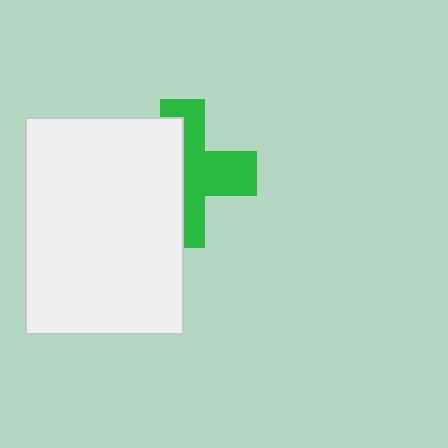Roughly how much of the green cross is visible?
About half of it is visible (roughly 52%).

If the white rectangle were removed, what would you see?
You would see the complete green cross.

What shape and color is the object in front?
The object in front is a white rectangle.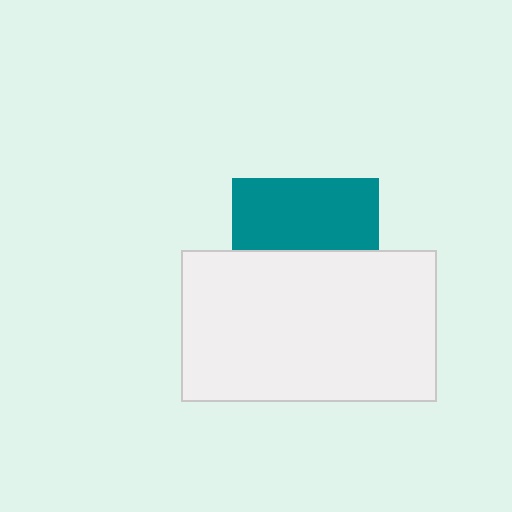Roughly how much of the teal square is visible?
About half of it is visible (roughly 49%).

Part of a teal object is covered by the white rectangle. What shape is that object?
It is a square.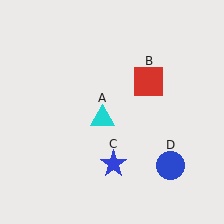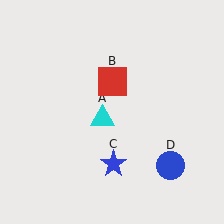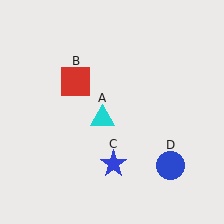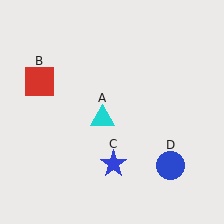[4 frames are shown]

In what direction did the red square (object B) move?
The red square (object B) moved left.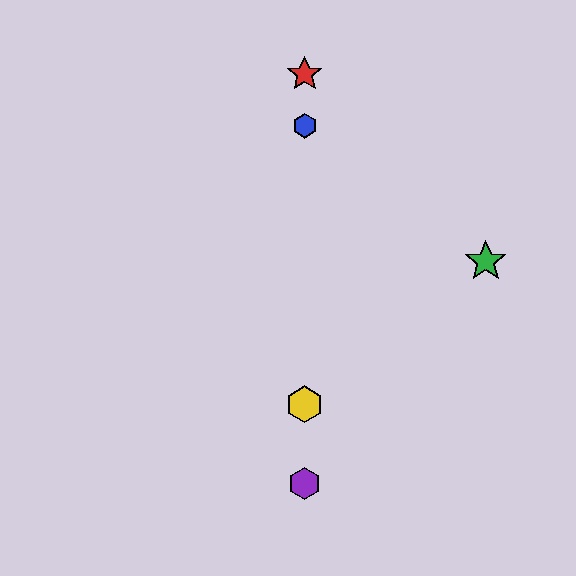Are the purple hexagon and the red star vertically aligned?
Yes, both are at x≈305.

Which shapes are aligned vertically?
The red star, the blue hexagon, the yellow hexagon, the purple hexagon are aligned vertically.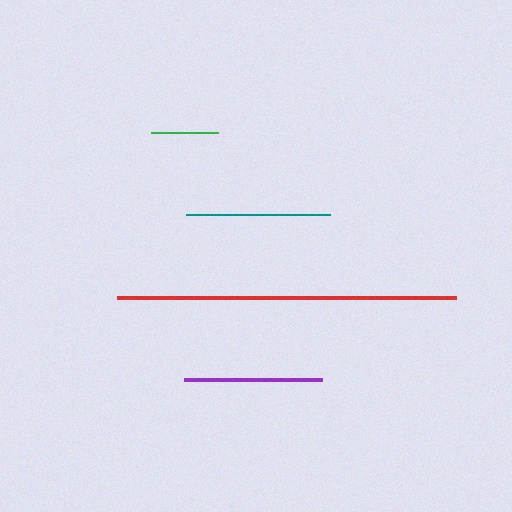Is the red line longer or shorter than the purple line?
The red line is longer than the purple line.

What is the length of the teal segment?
The teal segment is approximately 144 pixels long.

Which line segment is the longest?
The red line is the longest at approximately 340 pixels.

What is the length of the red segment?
The red segment is approximately 340 pixels long.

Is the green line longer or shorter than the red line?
The red line is longer than the green line.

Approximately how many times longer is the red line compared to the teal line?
The red line is approximately 2.4 times the length of the teal line.